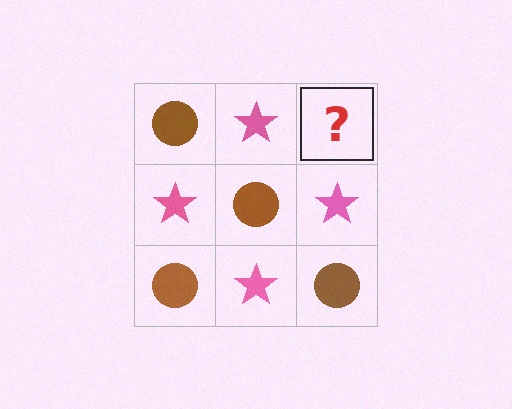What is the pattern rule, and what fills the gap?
The rule is that it alternates brown circle and pink star in a checkerboard pattern. The gap should be filled with a brown circle.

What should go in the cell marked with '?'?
The missing cell should contain a brown circle.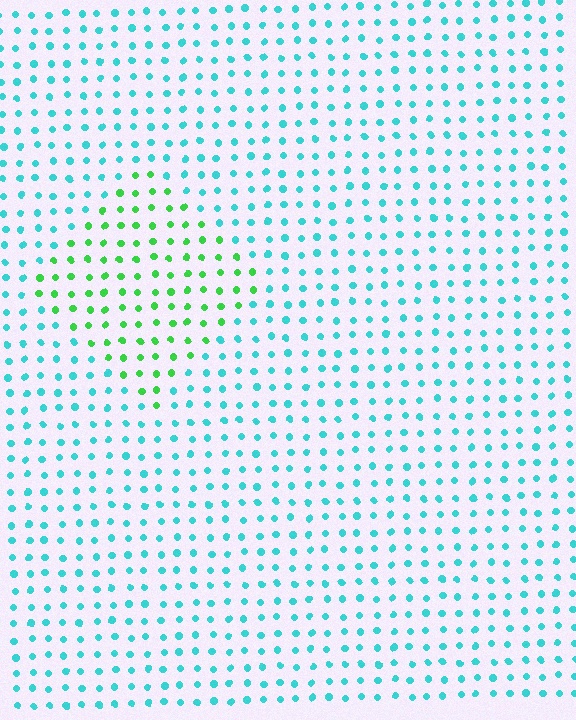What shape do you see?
I see a diamond.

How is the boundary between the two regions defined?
The boundary is defined purely by a slight shift in hue (about 54 degrees). Spacing, size, and orientation are identical on both sides.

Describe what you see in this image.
The image is filled with small cyan elements in a uniform arrangement. A diamond-shaped region is visible where the elements are tinted to a slightly different hue, forming a subtle color boundary.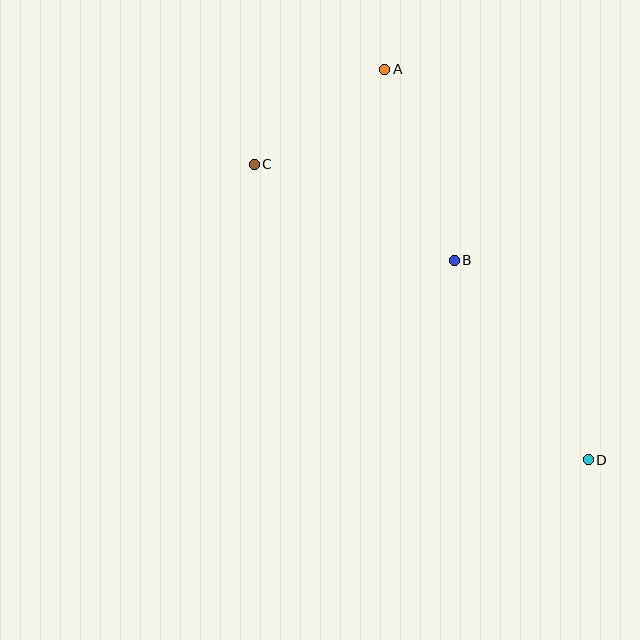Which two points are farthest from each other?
Points C and D are farthest from each other.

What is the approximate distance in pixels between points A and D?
The distance between A and D is approximately 440 pixels.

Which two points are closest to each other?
Points A and C are closest to each other.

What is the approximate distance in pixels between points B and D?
The distance between B and D is approximately 241 pixels.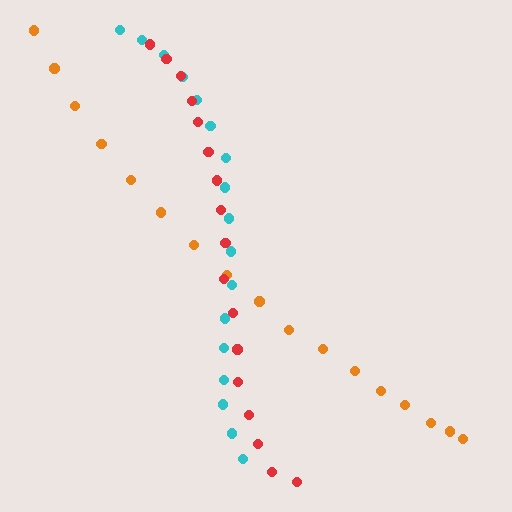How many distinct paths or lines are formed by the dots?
There are 3 distinct paths.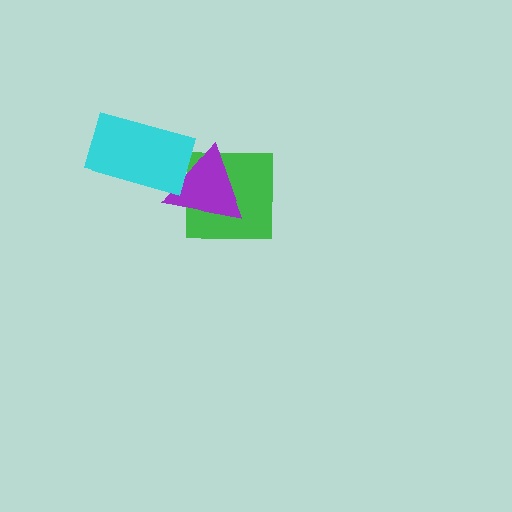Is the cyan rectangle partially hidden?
No, no other shape covers it.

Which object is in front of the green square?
The purple triangle is in front of the green square.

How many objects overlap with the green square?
1 object overlaps with the green square.